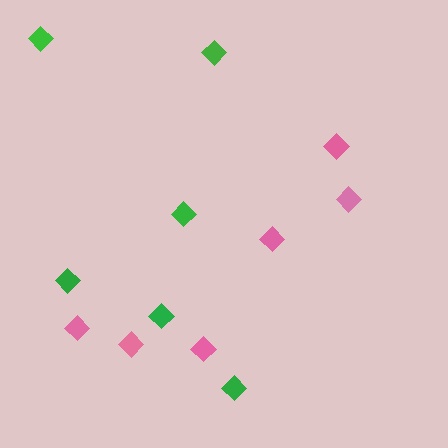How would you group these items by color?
There are 2 groups: one group of green diamonds (6) and one group of pink diamonds (6).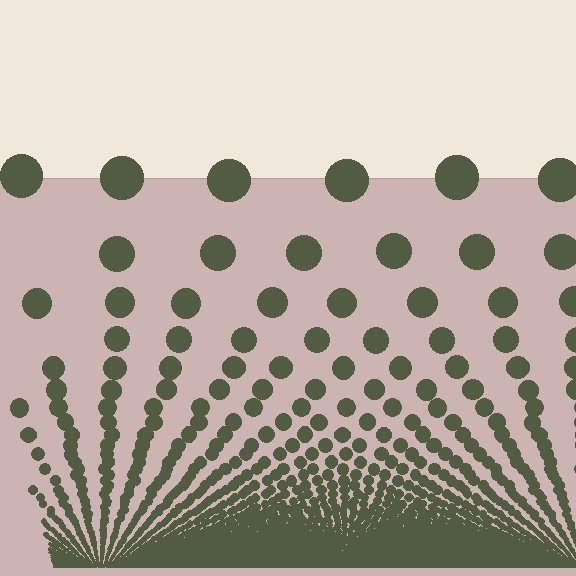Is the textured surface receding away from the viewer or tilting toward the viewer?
The surface appears to tilt toward the viewer. Texture elements get larger and sparser toward the top.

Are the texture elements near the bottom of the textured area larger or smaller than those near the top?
Smaller. The gradient is inverted — elements near the bottom are smaller and denser.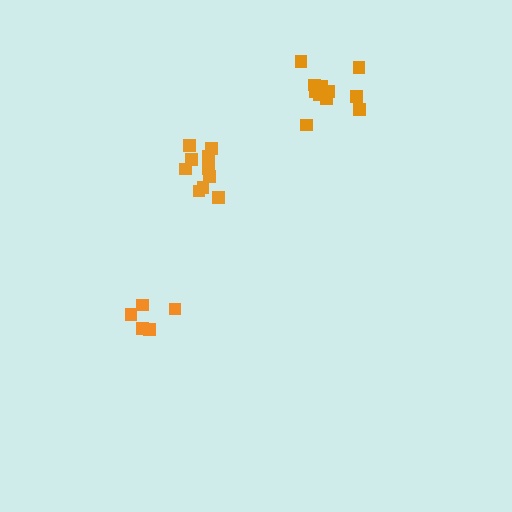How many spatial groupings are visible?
There are 3 spatial groupings.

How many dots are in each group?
Group 1: 10 dots, Group 2: 5 dots, Group 3: 11 dots (26 total).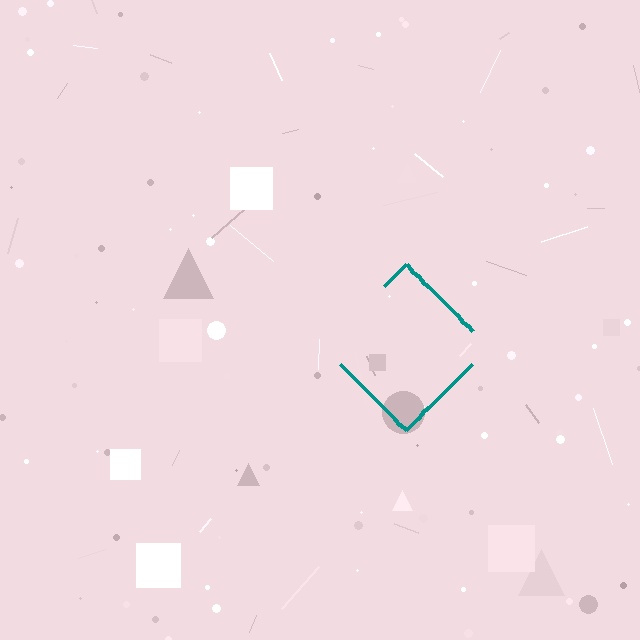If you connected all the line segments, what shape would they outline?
They would outline a diamond.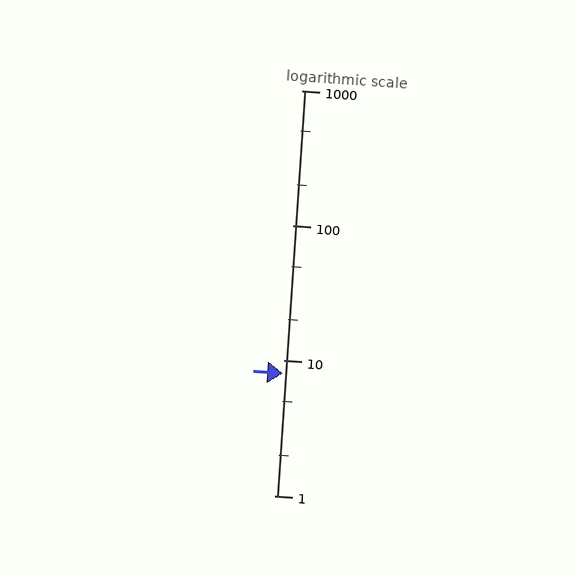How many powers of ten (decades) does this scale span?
The scale spans 3 decades, from 1 to 1000.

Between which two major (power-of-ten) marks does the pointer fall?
The pointer is between 1 and 10.